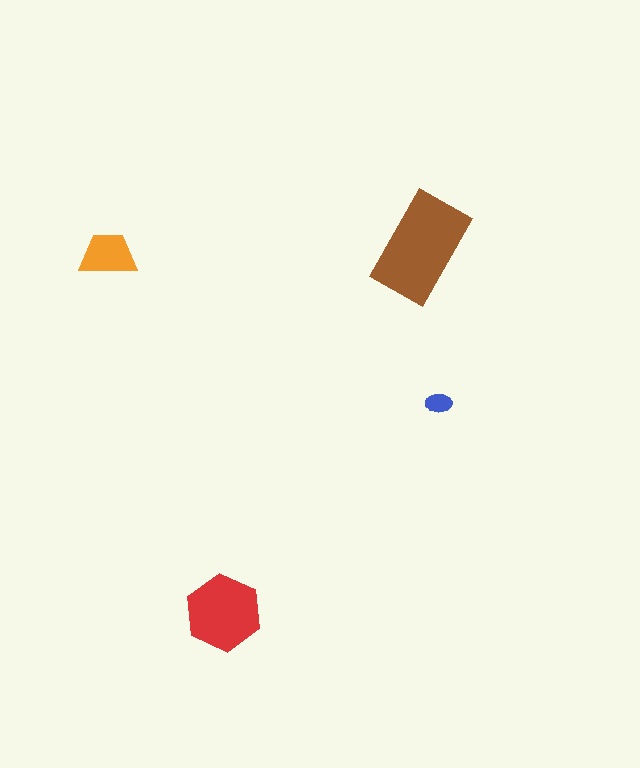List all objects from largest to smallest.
The brown rectangle, the red hexagon, the orange trapezoid, the blue ellipse.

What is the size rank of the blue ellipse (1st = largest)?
4th.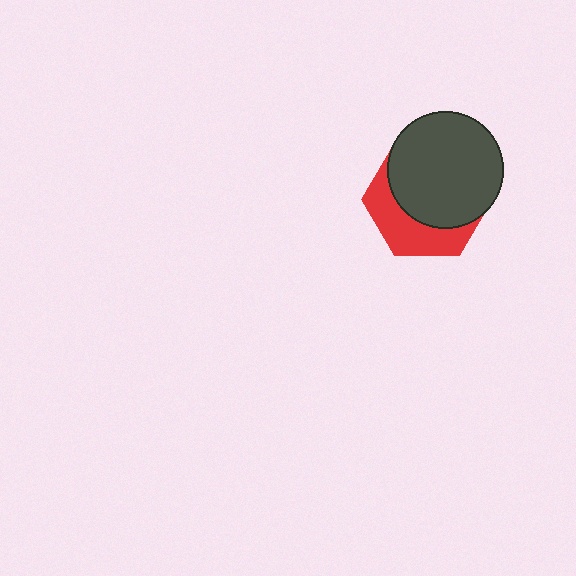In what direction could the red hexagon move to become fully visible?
The red hexagon could move down. That would shift it out from behind the dark gray circle entirely.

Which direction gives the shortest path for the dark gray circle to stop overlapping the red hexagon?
Moving up gives the shortest separation.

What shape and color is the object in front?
The object in front is a dark gray circle.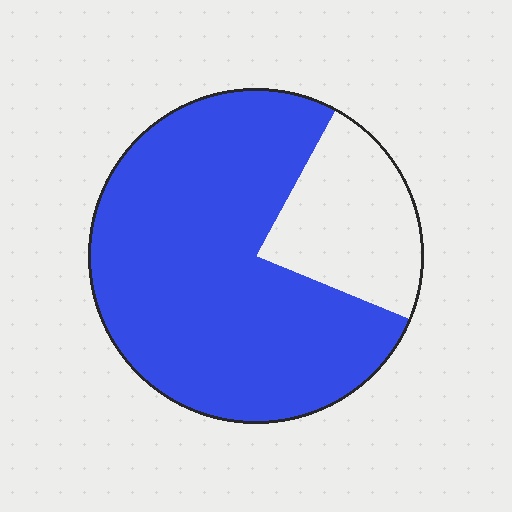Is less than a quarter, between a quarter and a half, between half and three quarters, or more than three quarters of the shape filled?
More than three quarters.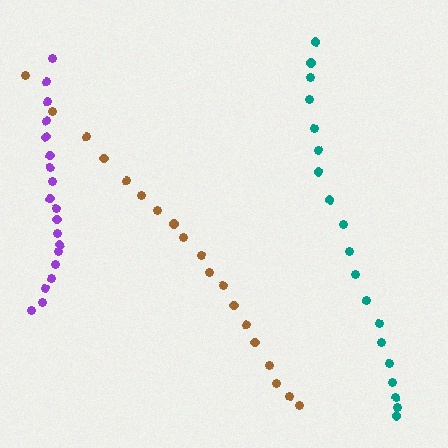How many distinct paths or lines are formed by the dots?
There are 3 distinct paths.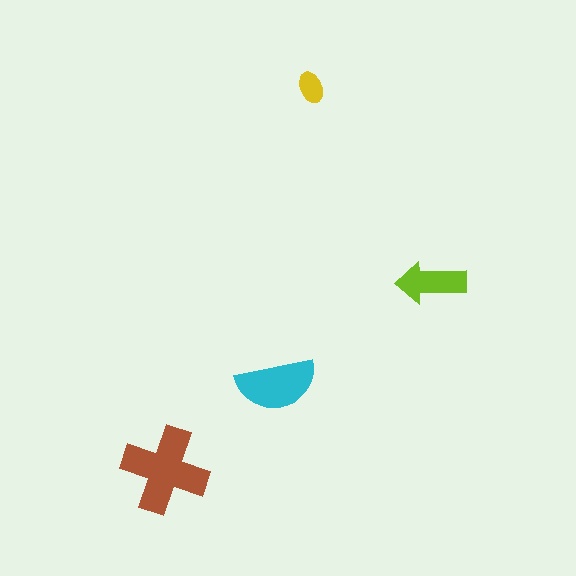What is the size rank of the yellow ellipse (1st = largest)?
4th.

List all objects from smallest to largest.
The yellow ellipse, the lime arrow, the cyan semicircle, the brown cross.